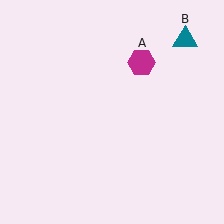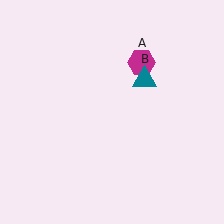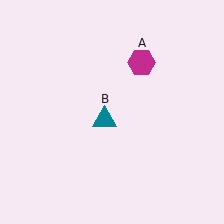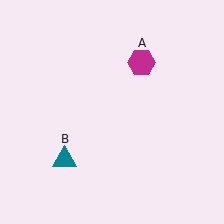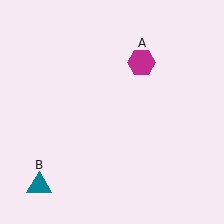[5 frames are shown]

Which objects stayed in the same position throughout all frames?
Magenta hexagon (object A) remained stationary.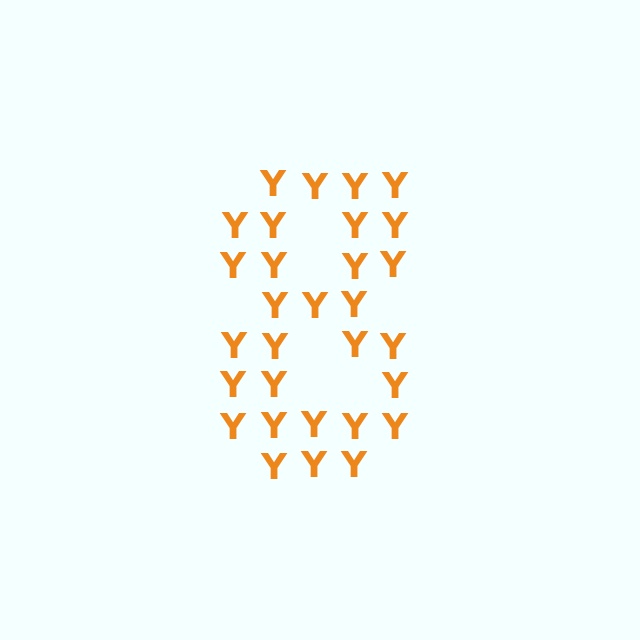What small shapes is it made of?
It is made of small letter Y's.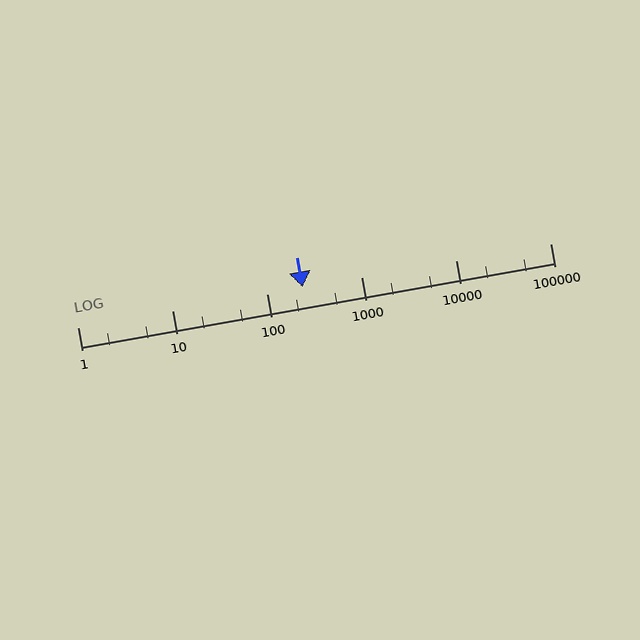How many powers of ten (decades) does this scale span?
The scale spans 5 decades, from 1 to 100000.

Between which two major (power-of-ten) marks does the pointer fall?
The pointer is between 100 and 1000.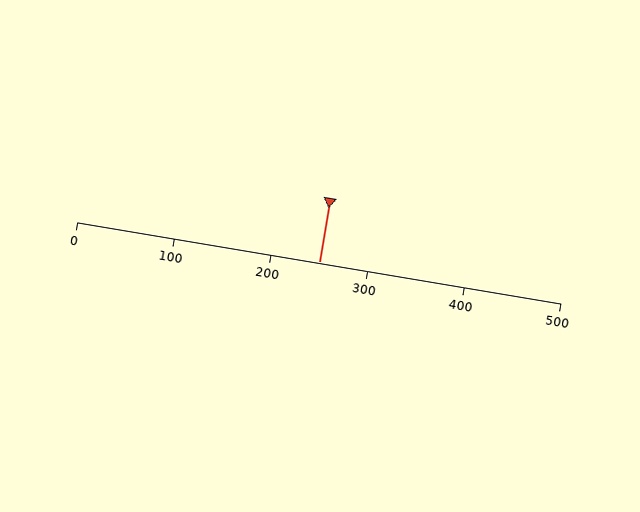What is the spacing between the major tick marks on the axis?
The major ticks are spaced 100 apart.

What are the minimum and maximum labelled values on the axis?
The axis runs from 0 to 500.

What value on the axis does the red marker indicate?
The marker indicates approximately 250.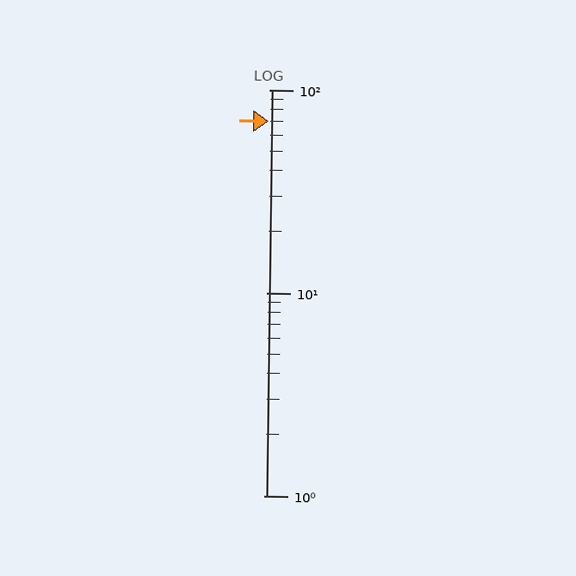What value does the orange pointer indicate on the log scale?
The pointer indicates approximately 70.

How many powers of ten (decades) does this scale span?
The scale spans 2 decades, from 1 to 100.